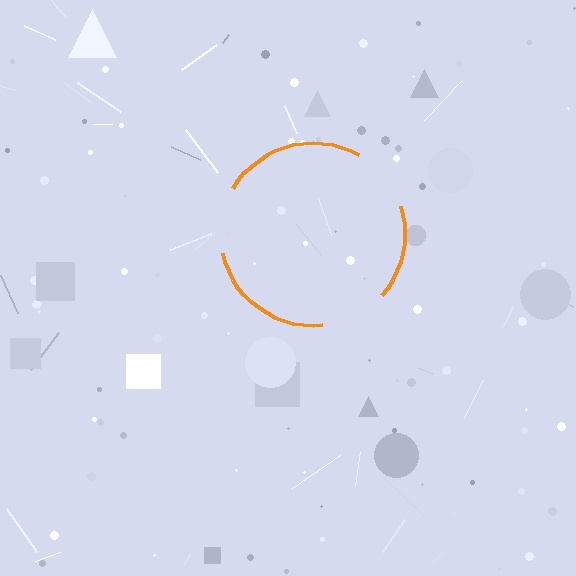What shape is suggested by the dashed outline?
The dashed outline suggests a circle.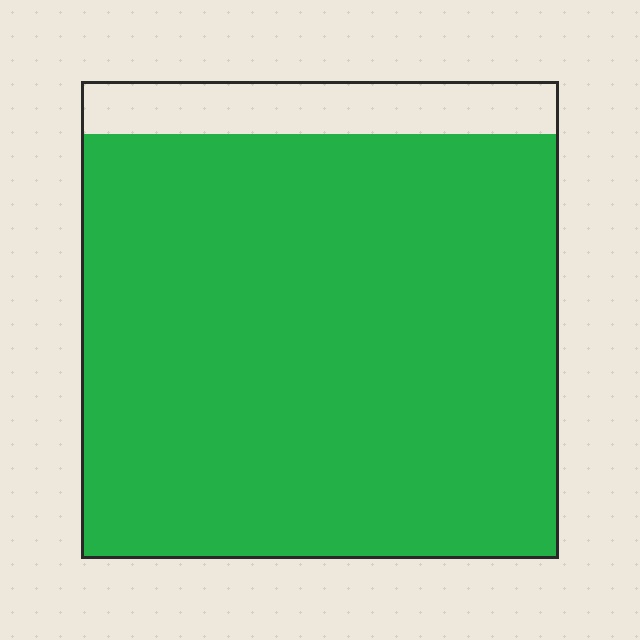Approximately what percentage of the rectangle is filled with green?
Approximately 90%.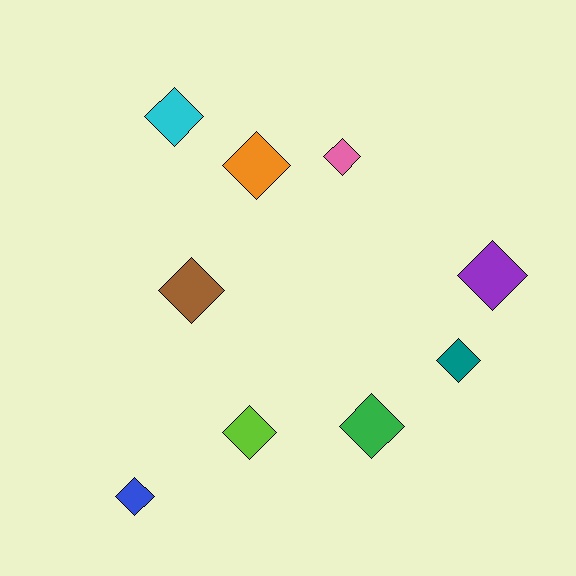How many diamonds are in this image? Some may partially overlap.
There are 9 diamonds.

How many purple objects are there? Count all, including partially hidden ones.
There is 1 purple object.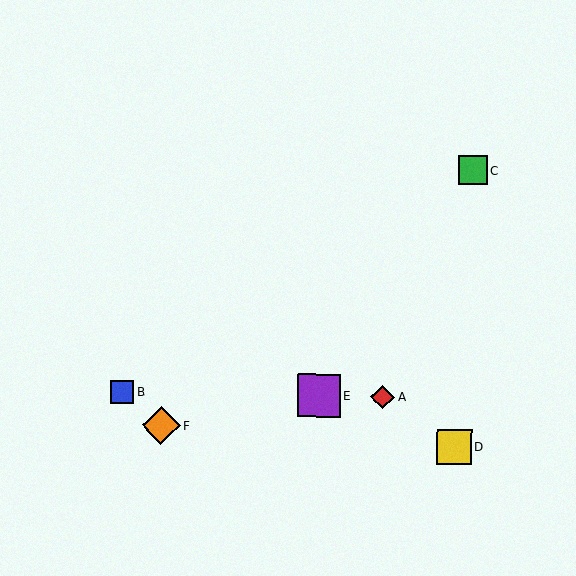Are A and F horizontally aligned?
No, A is at y≈397 and F is at y≈425.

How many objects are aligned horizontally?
3 objects (A, B, E) are aligned horizontally.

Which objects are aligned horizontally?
Objects A, B, E are aligned horizontally.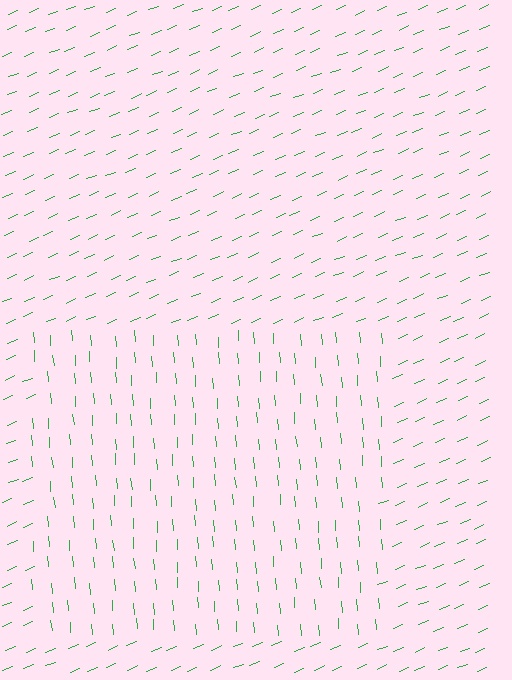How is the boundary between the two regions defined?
The boundary is defined purely by a change in line orientation (approximately 71 degrees difference). All lines are the same color and thickness.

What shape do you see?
I see a rectangle.